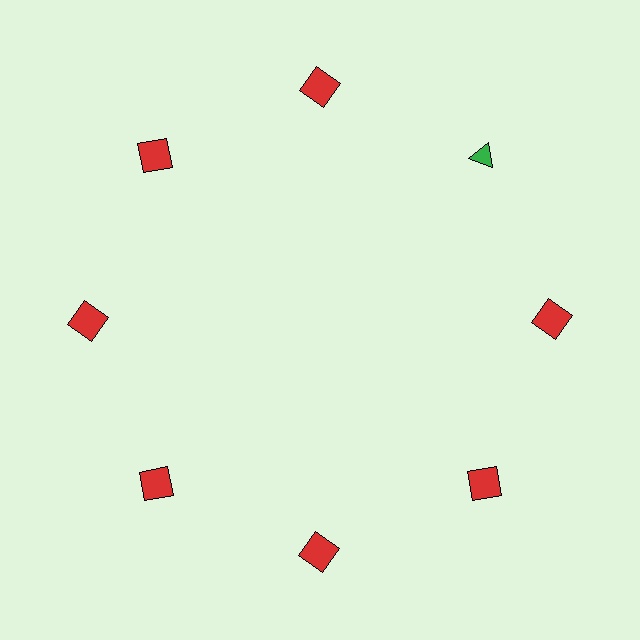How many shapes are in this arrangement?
There are 8 shapes arranged in a ring pattern.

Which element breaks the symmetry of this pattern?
The green triangle at roughly the 2 o'clock position breaks the symmetry. All other shapes are red squares.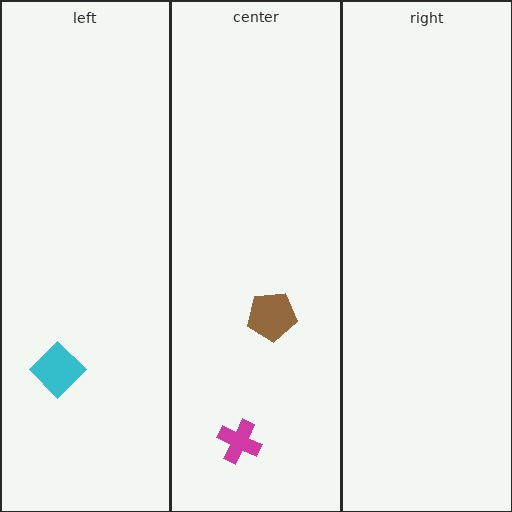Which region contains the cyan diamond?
The left region.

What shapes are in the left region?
The cyan diamond.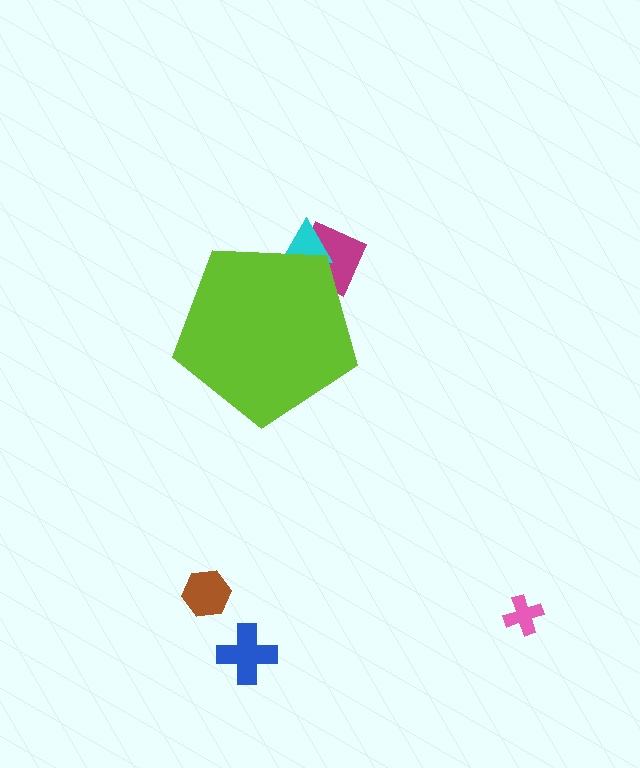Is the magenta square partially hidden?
Yes, the magenta square is partially hidden behind the lime pentagon.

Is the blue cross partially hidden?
No, the blue cross is fully visible.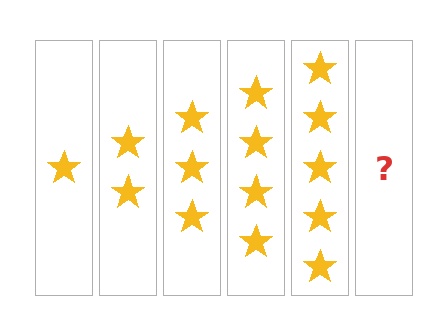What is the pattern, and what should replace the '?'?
The pattern is that each step adds one more star. The '?' should be 6 stars.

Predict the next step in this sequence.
The next step is 6 stars.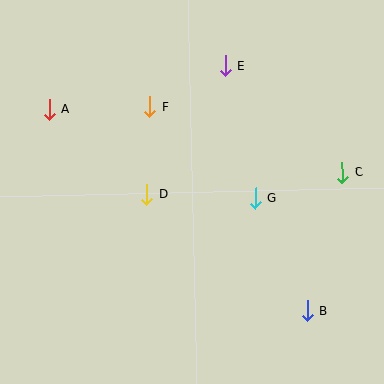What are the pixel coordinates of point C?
Point C is at (342, 173).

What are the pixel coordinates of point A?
Point A is at (49, 110).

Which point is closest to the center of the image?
Point D at (147, 194) is closest to the center.